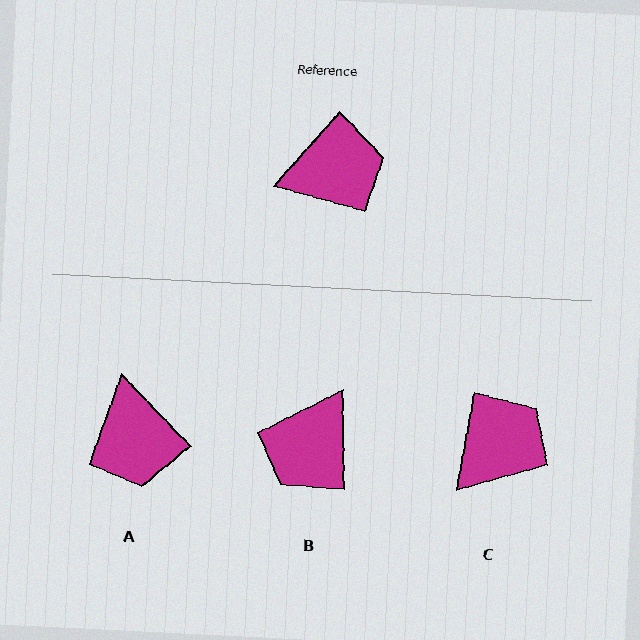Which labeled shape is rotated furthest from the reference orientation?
B, about 138 degrees away.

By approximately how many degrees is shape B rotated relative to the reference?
Approximately 138 degrees clockwise.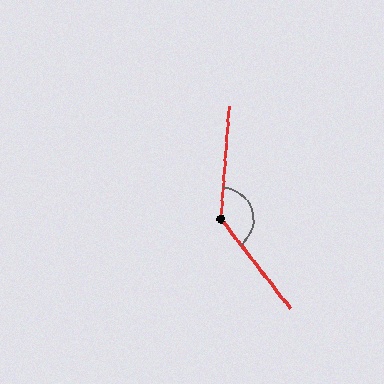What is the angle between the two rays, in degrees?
Approximately 138 degrees.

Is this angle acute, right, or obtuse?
It is obtuse.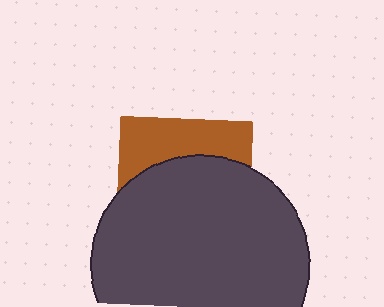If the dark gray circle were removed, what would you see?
You would see the complete brown square.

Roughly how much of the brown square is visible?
A small part of it is visible (roughly 33%).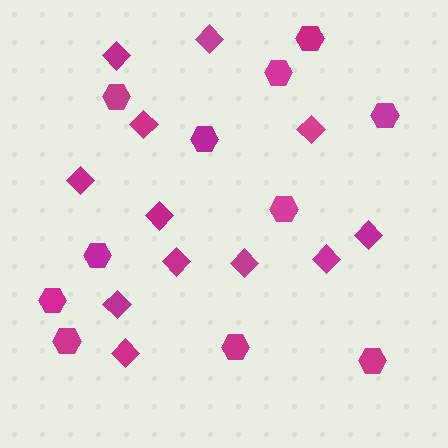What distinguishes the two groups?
There are 2 groups: one group of diamonds (12) and one group of hexagons (11).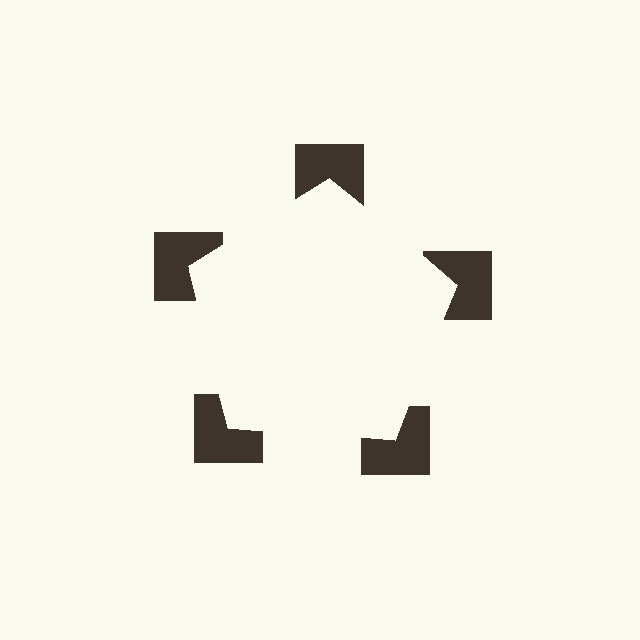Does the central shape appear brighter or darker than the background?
It typically appears slightly brighter than the background, even though no actual brightness change is drawn.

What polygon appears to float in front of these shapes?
An illusory pentagon — its edges are inferred from the aligned wedge cuts in the notched squares, not physically drawn.